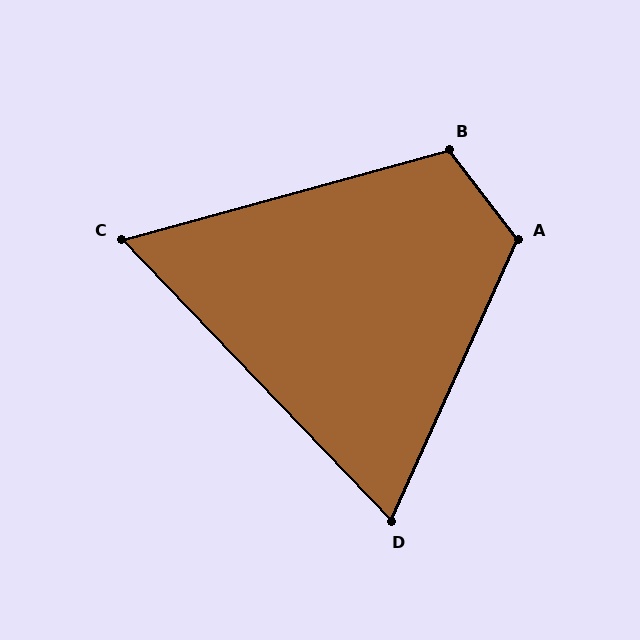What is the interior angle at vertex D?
Approximately 68 degrees (acute).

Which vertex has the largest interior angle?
A, at approximately 118 degrees.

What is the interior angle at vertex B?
Approximately 112 degrees (obtuse).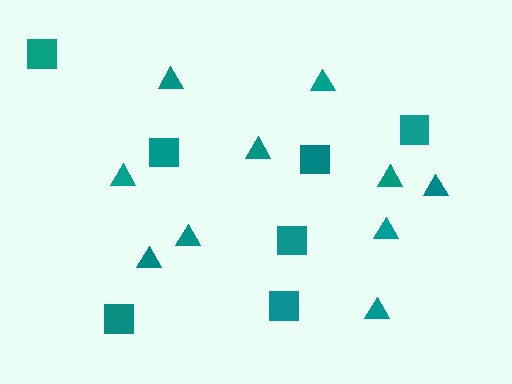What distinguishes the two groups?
There are 2 groups: one group of triangles (10) and one group of squares (7).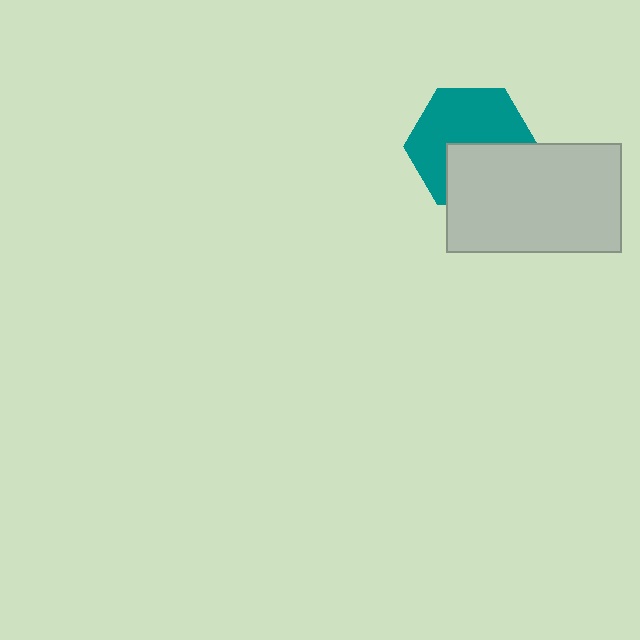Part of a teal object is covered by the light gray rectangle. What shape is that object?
It is a hexagon.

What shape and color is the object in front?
The object in front is a light gray rectangle.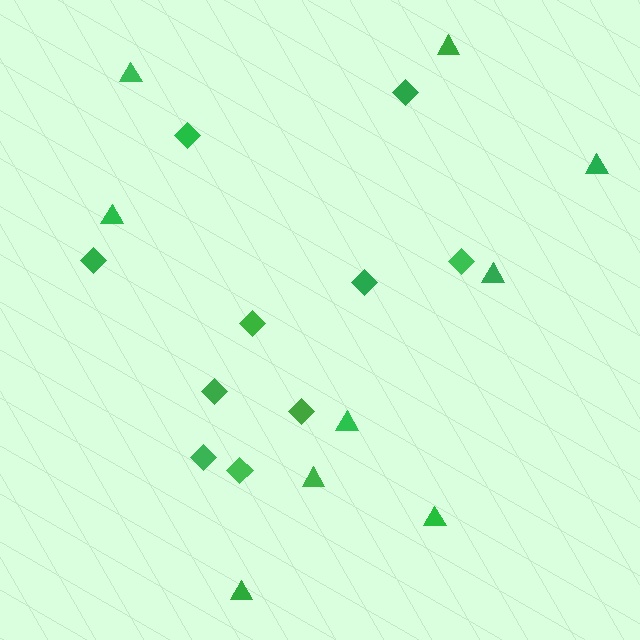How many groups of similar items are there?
There are 2 groups: one group of diamonds (10) and one group of triangles (9).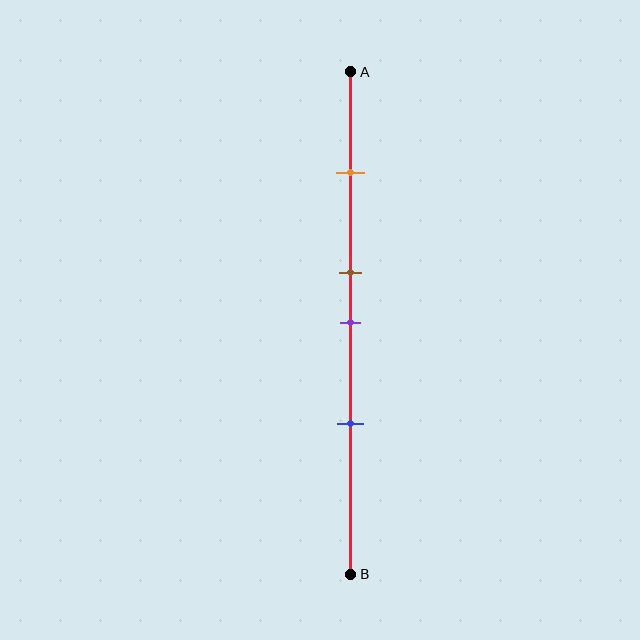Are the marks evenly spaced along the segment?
No, the marks are not evenly spaced.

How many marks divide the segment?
There are 4 marks dividing the segment.